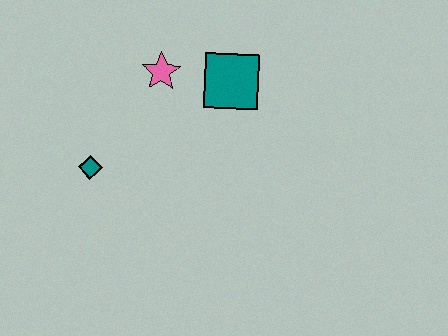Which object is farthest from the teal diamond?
The teal square is farthest from the teal diamond.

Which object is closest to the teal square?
The pink star is closest to the teal square.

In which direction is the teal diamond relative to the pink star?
The teal diamond is below the pink star.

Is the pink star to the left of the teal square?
Yes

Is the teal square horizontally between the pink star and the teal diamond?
No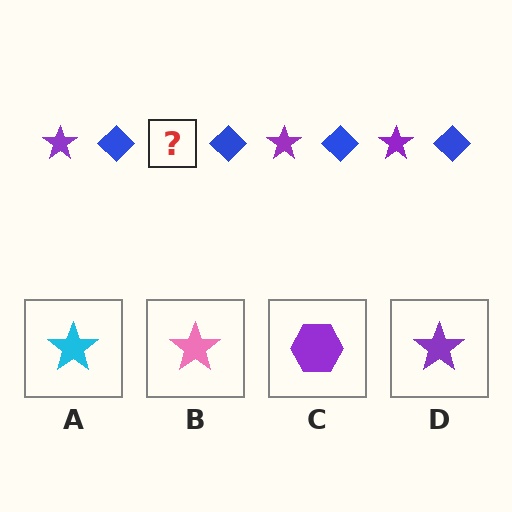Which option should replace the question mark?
Option D.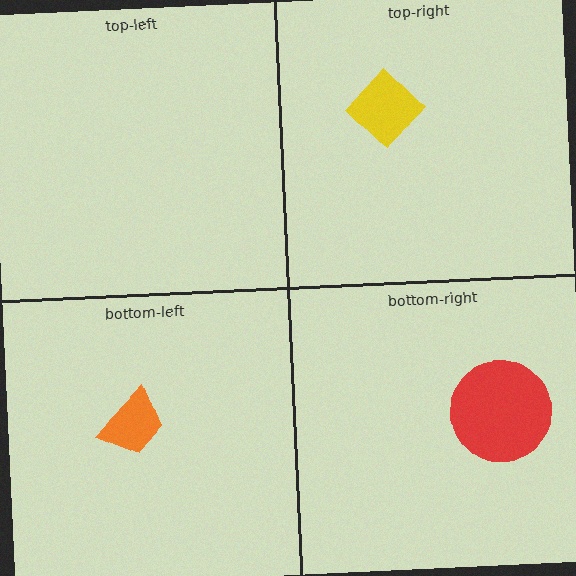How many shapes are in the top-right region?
1.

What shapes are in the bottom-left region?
The orange trapezoid.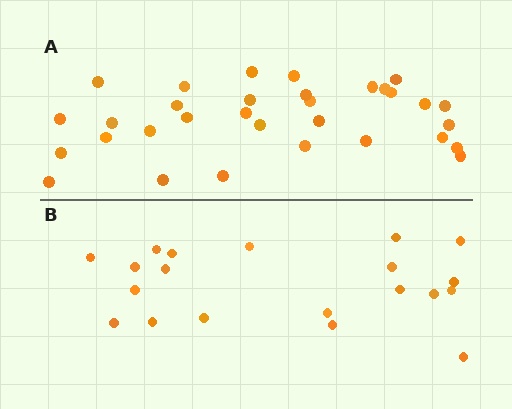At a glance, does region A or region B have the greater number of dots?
Region A (the top region) has more dots.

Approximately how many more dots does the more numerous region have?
Region A has roughly 12 or so more dots than region B.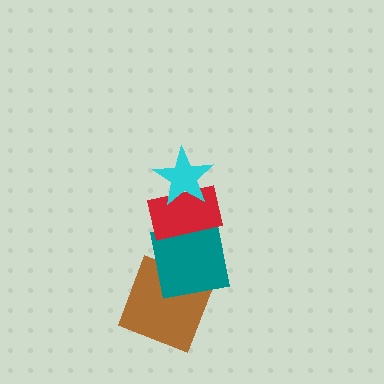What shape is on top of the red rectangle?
The cyan star is on top of the red rectangle.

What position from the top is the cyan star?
The cyan star is 1st from the top.